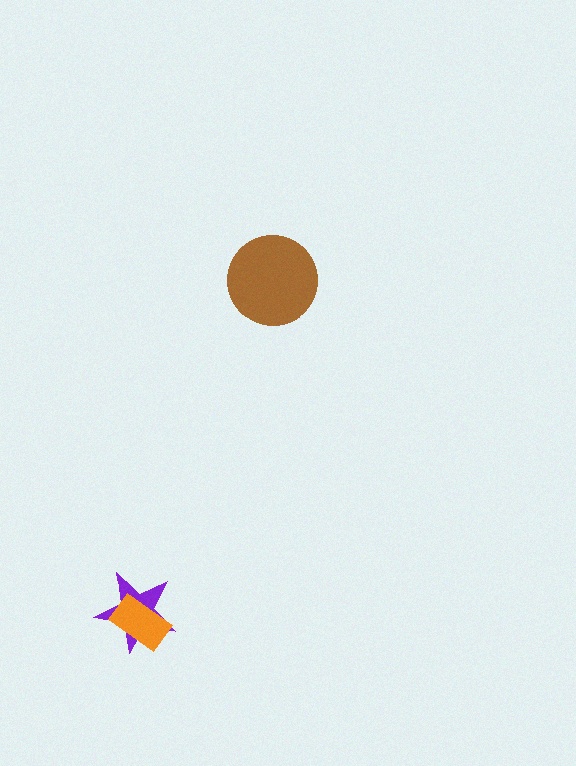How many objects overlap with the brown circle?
0 objects overlap with the brown circle.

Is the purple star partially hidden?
Yes, it is partially covered by another shape.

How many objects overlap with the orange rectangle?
1 object overlaps with the orange rectangle.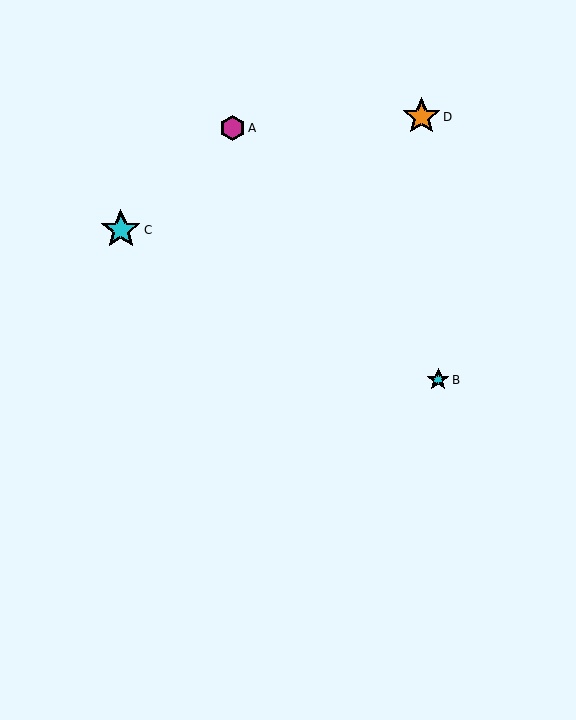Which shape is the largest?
The cyan star (labeled C) is the largest.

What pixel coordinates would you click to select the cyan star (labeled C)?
Click at (121, 230) to select the cyan star C.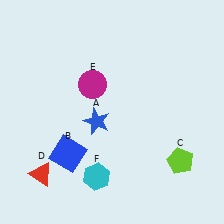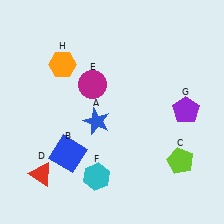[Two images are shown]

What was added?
A purple pentagon (G), an orange hexagon (H) were added in Image 2.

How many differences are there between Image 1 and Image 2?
There are 2 differences between the two images.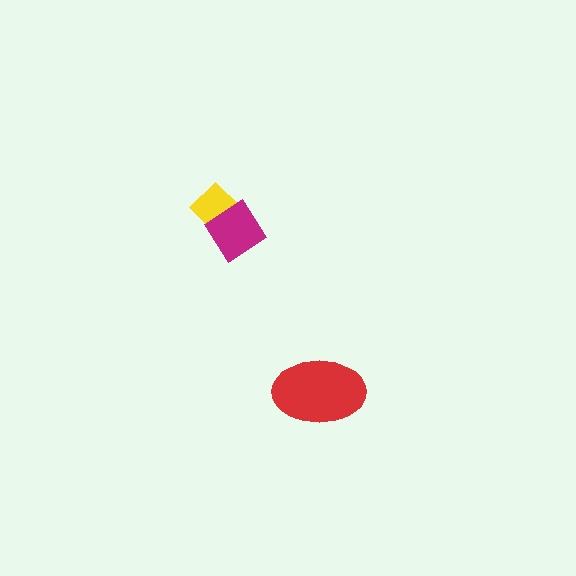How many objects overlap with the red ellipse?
0 objects overlap with the red ellipse.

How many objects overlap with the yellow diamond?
1 object overlaps with the yellow diamond.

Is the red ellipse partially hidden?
No, no other shape covers it.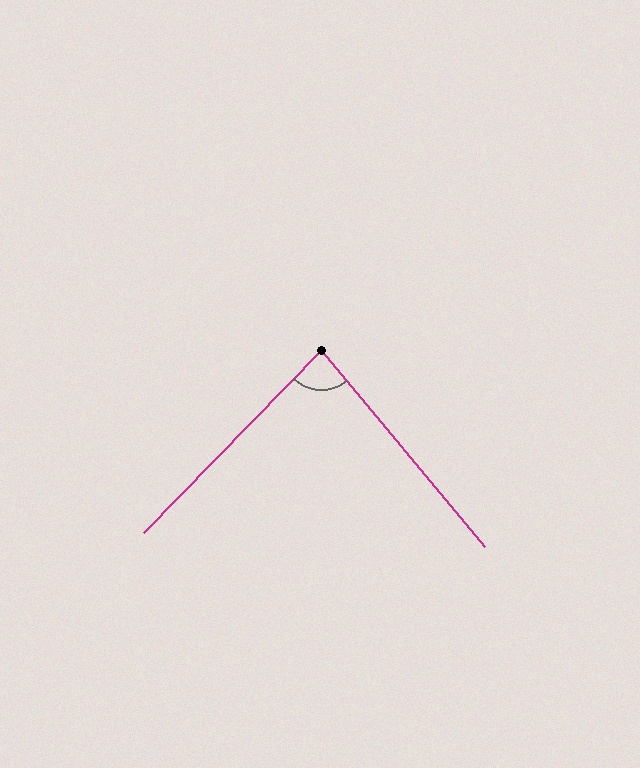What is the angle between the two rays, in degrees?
Approximately 84 degrees.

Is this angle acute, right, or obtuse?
It is acute.